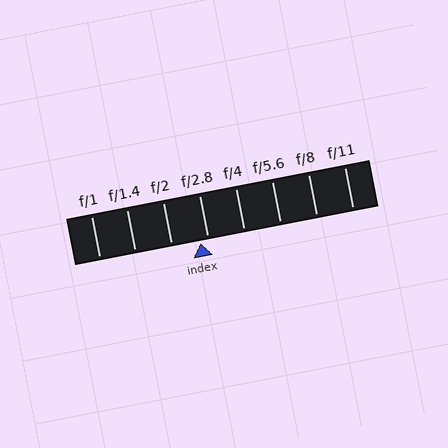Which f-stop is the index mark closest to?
The index mark is closest to f/2.8.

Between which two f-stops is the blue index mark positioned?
The index mark is between f/2 and f/2.8.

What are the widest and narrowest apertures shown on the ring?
The widest aperture shown is f/1 and the narrowest is f/11.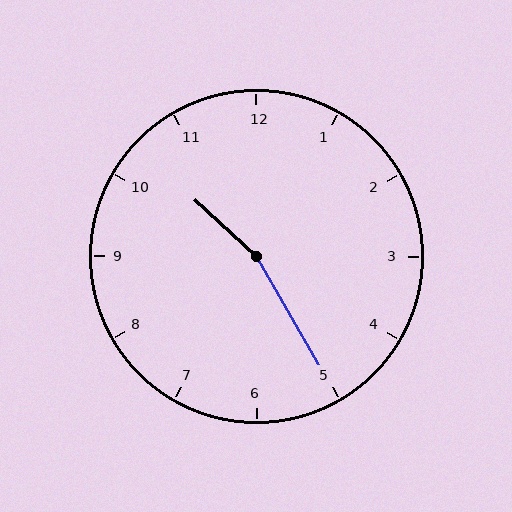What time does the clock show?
10:25.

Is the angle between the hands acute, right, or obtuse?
It is obtuse.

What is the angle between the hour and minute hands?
Approximately 162 degrees.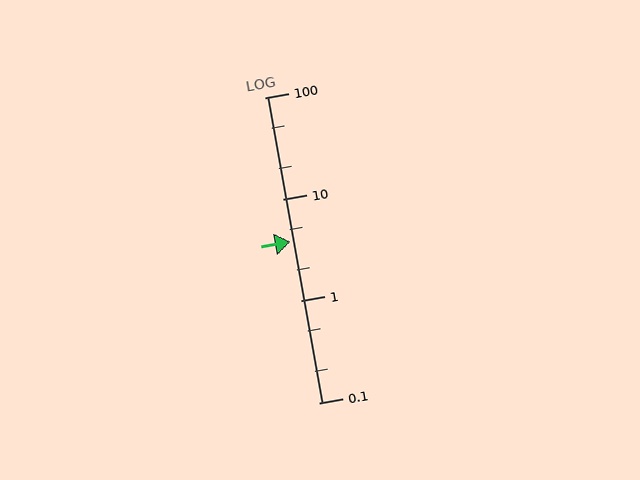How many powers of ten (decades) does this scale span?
The scale spans 3 decades, from 0.1 to 100.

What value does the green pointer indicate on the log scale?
The pointer indicates approximately 3.8.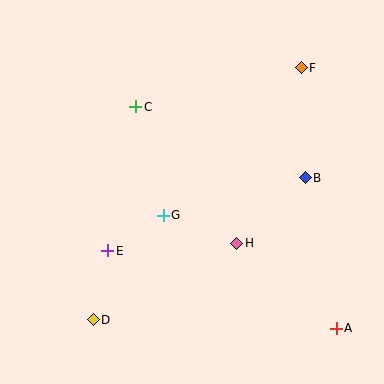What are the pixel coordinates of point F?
Point F is at (301, 68).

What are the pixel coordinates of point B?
Point B is at (305, 178).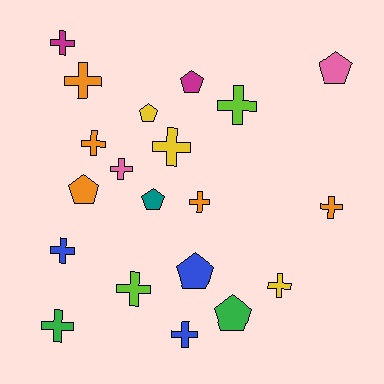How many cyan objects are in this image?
There are no cyan objects.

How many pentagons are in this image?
There are 7 pentagons.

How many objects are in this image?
There are 20 objects.